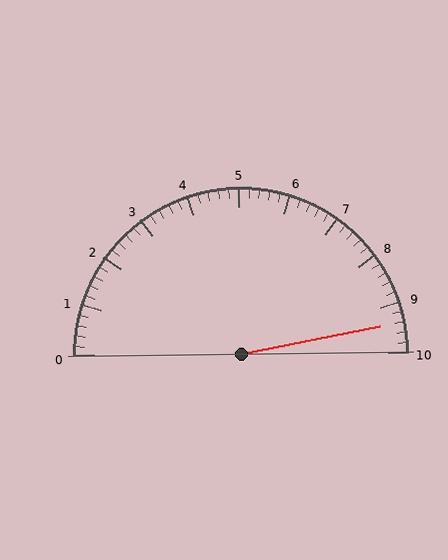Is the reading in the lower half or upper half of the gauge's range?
The reading is in the upper half of the range (0 to 10).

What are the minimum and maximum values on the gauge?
The gauge ranges from 0 to 10.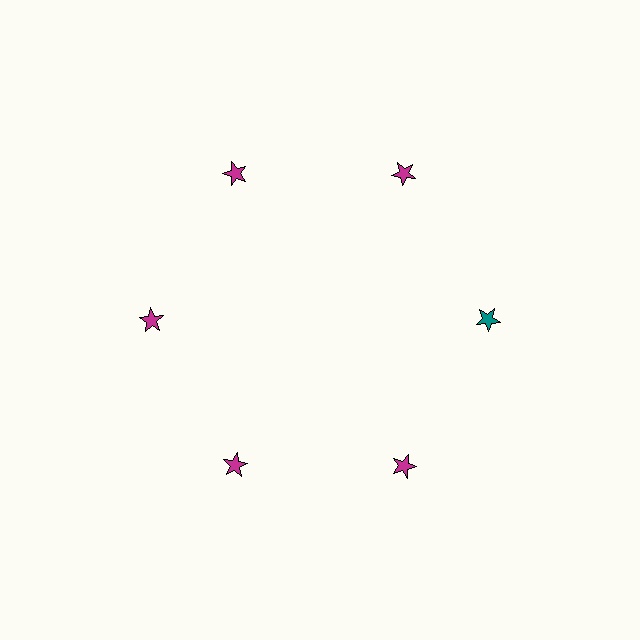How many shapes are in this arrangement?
There are 6 shapes arranged in a ring pattern.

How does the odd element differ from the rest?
It has a different color: teal instead of magenta.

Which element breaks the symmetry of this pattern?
The teal star at roughly the 3 o'clock position breaks the symmetry. All other shapes are magenta stars.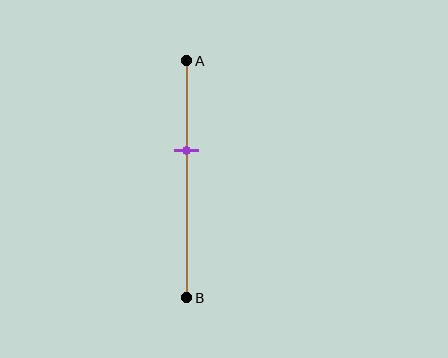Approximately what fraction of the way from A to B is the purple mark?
The purple mark is approximately 40% of the way from A to B.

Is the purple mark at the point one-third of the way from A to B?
No, the mark is at about 40% from A, not at the 33% one-third point.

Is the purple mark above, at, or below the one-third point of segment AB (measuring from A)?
The purple mark is below the one-third point of segment AB.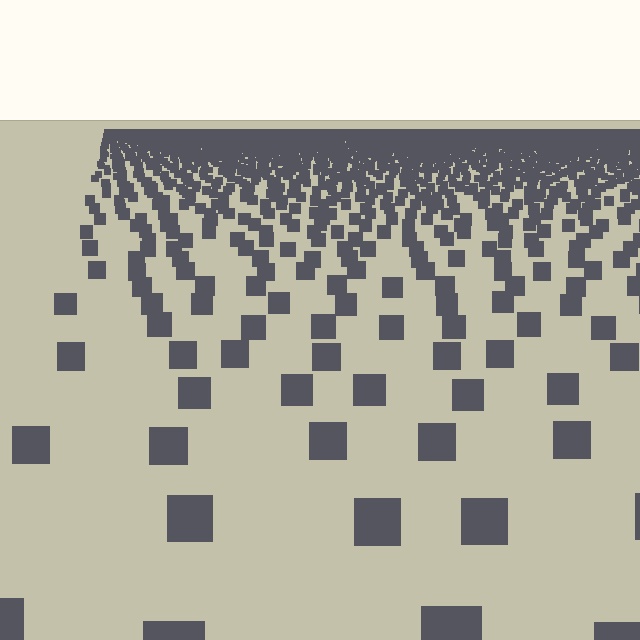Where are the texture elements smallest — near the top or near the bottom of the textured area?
Near the top.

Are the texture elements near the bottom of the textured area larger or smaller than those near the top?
Larger. Near the bottom, elements are closer to the viewer and appear at a bigger on-screen size.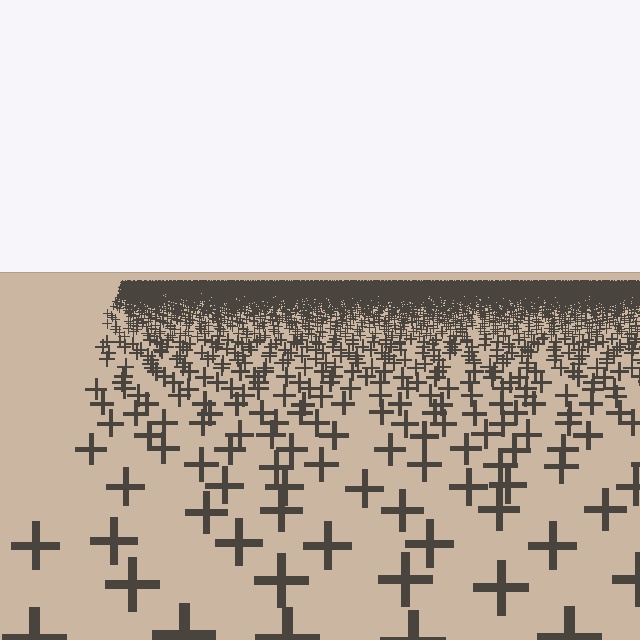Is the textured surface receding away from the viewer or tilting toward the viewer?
The surface is receding away from the viewer. Texture elements get smaller and denser toward the top.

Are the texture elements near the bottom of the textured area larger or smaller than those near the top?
Larger. Near the bottom, elements are closer to the viewer and appear at a bigger on-screen size.